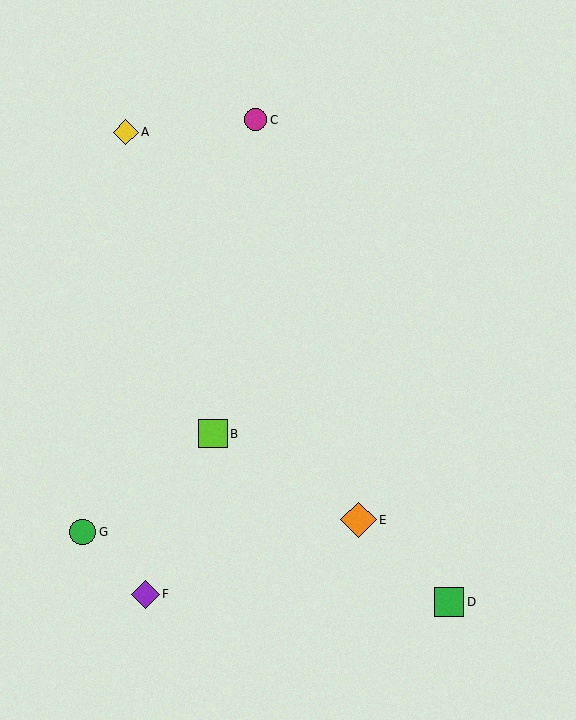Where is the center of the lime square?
The center of the lime square is at (213, 434).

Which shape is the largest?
The orange diamond (labeled E) is the largest.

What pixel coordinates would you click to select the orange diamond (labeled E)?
Click at (358, 520) to select the orange diamond E.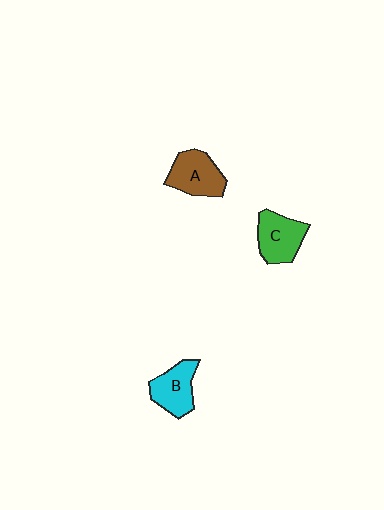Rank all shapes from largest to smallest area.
From largest to smallest: A (brown), C (green), B (cyan).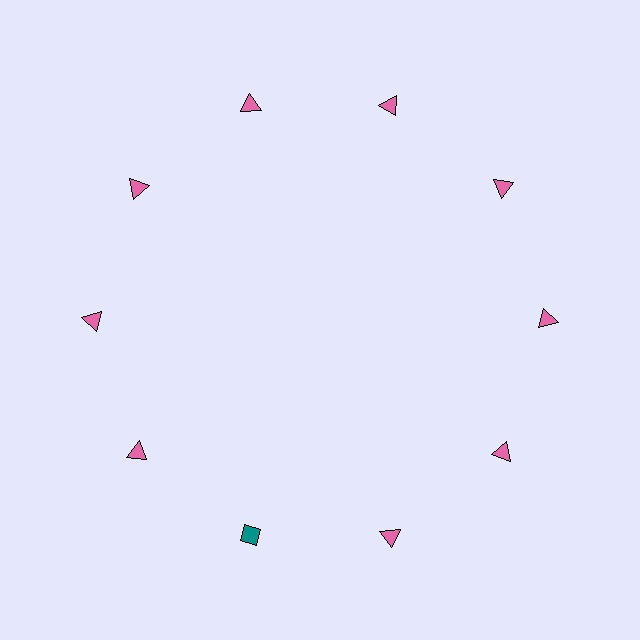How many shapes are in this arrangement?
There are 10 shapes arranged in a ring pattern.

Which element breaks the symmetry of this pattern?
The teal diamond at roughly the 7 o'clock position breaks the symmetry. All other shapes are pink triangles.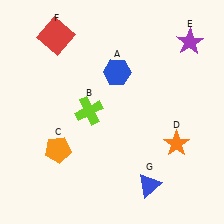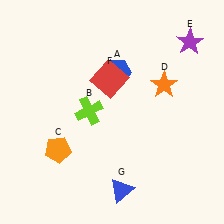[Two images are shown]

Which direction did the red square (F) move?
The red square (F) moved right.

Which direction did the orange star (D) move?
The orange star (D) moved up.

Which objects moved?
The objects that moved are: the orange star (D), the red square (F), the blue triangle (G).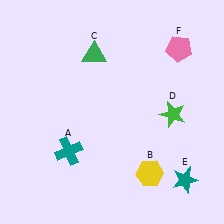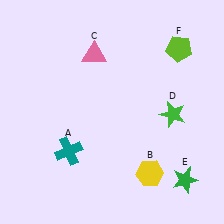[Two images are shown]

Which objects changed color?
C changed from green to pink. E changed from teal to green. F changed from pink to lime.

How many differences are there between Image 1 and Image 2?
There are 3 differences between the two images.